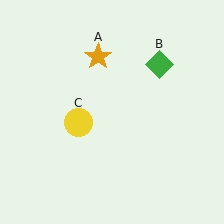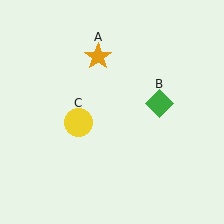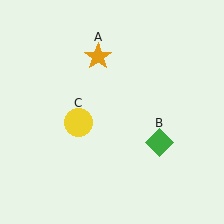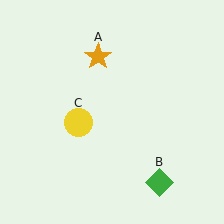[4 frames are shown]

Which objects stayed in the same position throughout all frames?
Orange star (object A) and yellow circle (object C) remained stationary.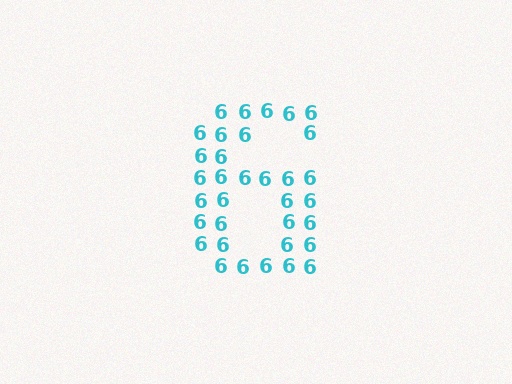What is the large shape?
The large shape is the digit 6.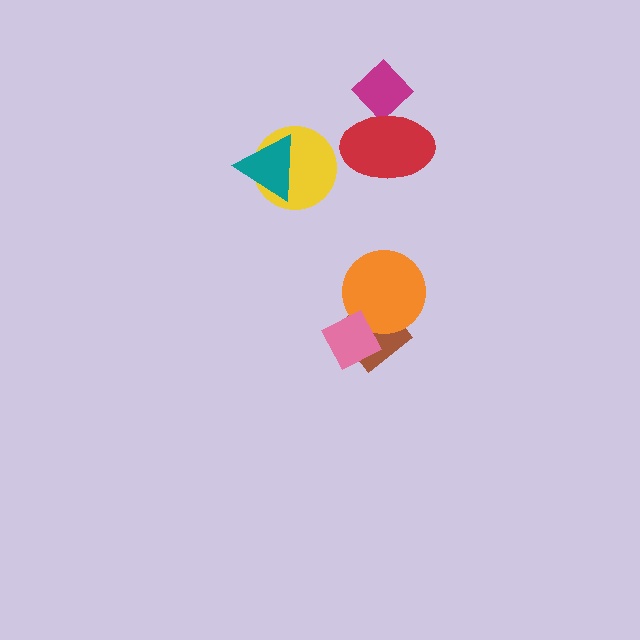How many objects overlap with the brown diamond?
2 objects overlap with the brown diamond.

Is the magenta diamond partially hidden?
Yes, it is partially covered by another shape.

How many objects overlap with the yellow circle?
1 object overlaps with the yellow circle.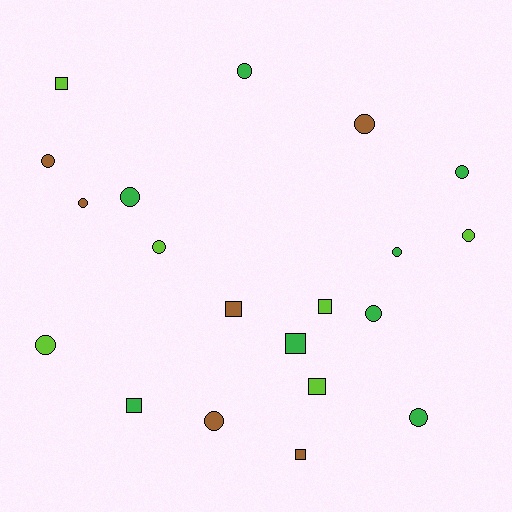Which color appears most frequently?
Green, with 8 objects.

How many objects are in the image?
There are 20 objects.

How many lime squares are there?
There are 3 lime squares.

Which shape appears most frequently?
Circle, with 13 objects.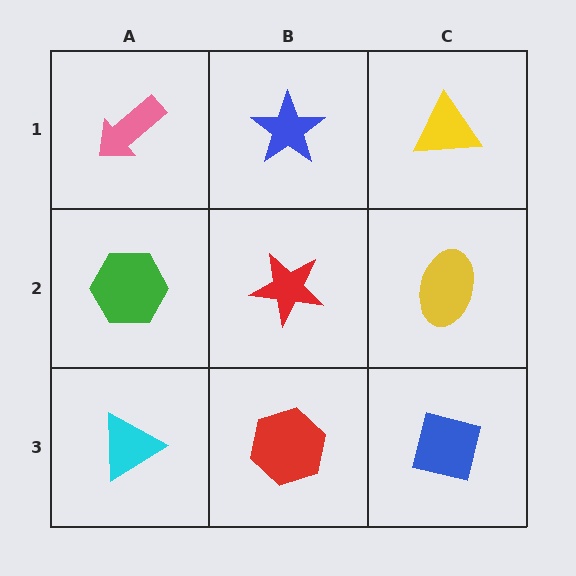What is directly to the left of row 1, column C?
A blue star.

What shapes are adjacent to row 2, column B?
A blue star (row 1, column B), a red hexagon (row 3, column B), a green hexagon (row 2, column A), a yellow ellipse (row 2, column C).